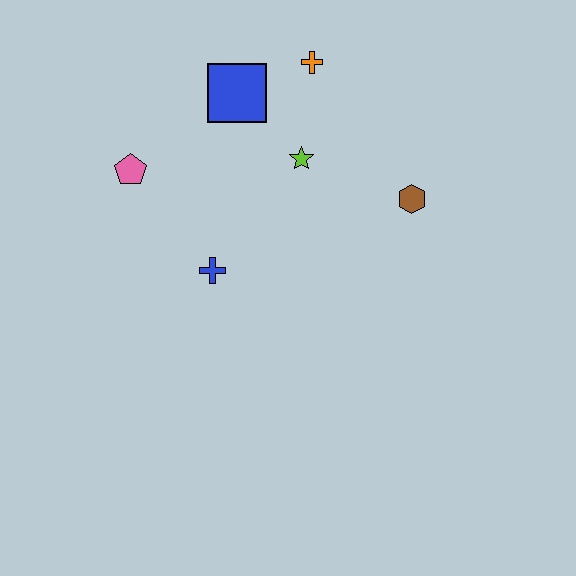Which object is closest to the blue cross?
The pink pentagon is closest to the blue cross.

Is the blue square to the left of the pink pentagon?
No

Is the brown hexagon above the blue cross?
Yes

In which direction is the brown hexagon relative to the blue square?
The brown hexagon is to the right of the blue square.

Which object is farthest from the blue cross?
The orange cross is farthest from the blue cross.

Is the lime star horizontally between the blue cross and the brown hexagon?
Yes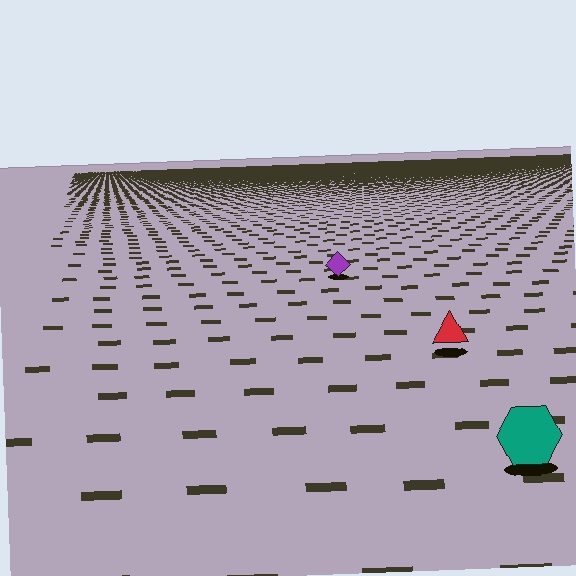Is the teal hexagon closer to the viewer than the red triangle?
Yes. The teal hexagon is closer — you can tell from the texture gradient: the ground texture is coarser near it.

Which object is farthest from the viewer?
The purple diamond is farthest from the viewer. It appears smaller and the ground texture around it is denser.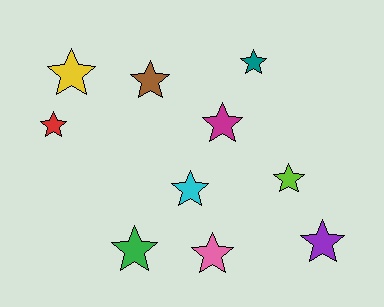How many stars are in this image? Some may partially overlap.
There are 10 stars.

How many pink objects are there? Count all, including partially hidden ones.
There is 1 pink object.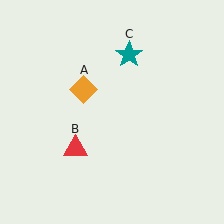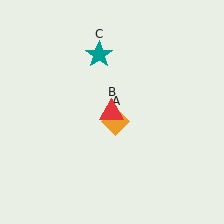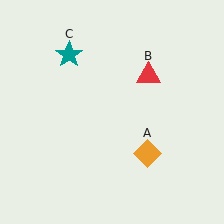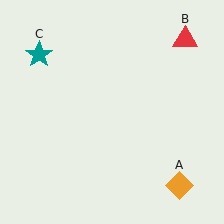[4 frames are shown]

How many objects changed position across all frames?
3 objects changed position: orange diamond (object A), red triangle (object B), teal star (object C).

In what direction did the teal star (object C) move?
The teal star (object C) moved left.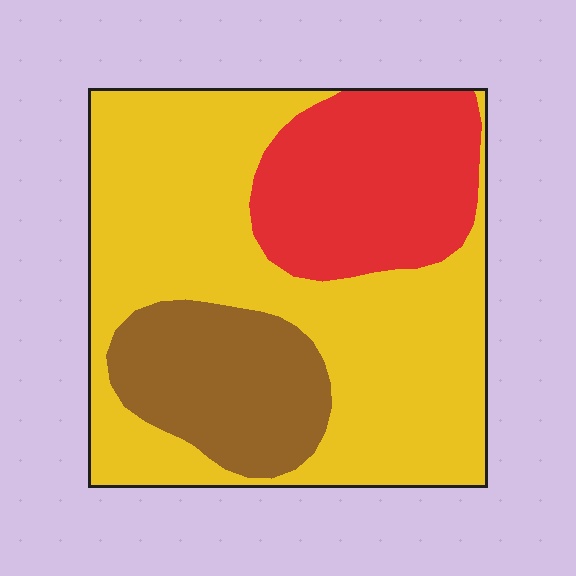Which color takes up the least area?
Brown, at roughly 20%.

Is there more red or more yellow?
Yellow.